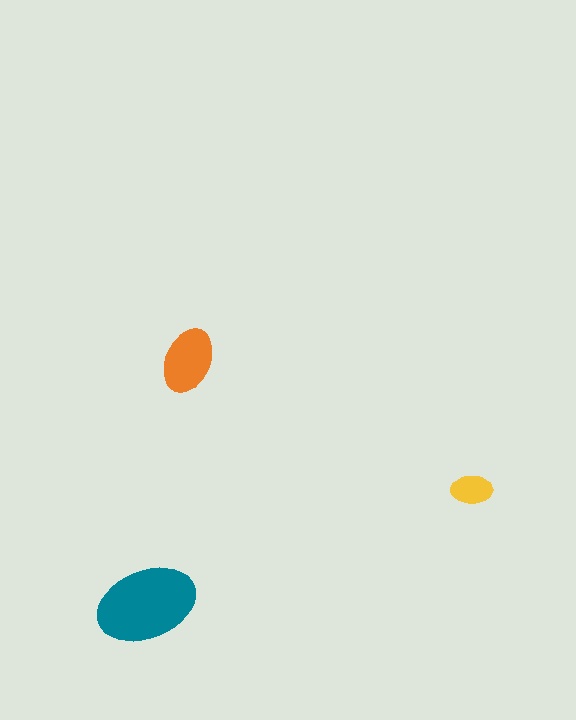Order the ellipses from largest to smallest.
the teal one, the orange one, the yellow one.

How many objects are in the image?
There are 3 objects in the image.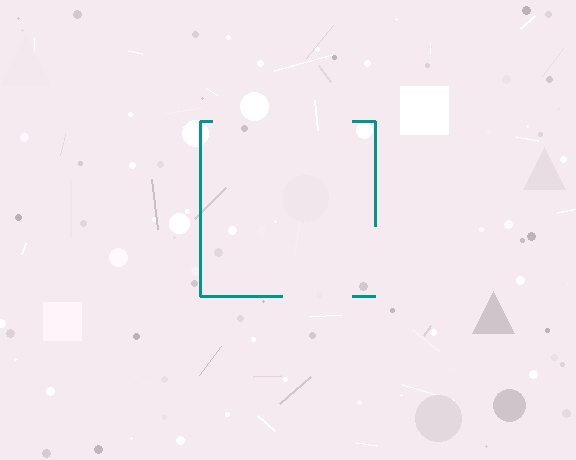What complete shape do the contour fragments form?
The contour fragments form a square.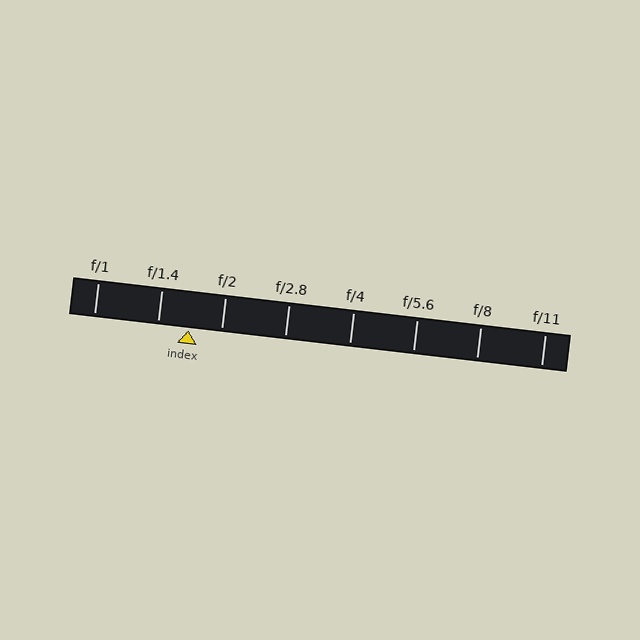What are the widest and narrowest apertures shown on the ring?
The widest aperture shown is f/1 and the narrowest is f/11.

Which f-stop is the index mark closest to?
The index mark is closest to f/1.4.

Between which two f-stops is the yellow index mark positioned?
The index mark is between f/1.4 and f/2.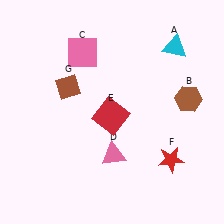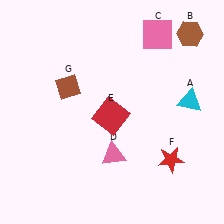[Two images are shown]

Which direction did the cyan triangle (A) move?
The cyan triangle (A) moved down.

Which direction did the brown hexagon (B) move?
The brown hexagon (B) moved up.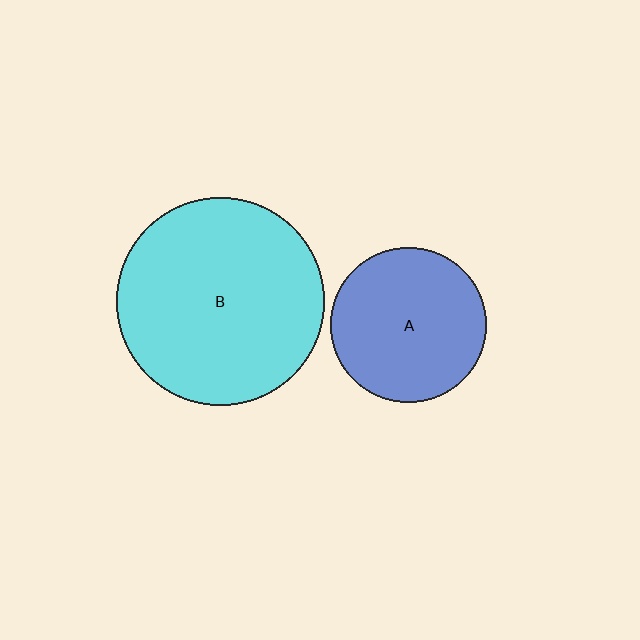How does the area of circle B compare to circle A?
Approximately 1.8 times.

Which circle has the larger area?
Circle B (cyan).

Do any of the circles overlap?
No, none of the circles overlap.